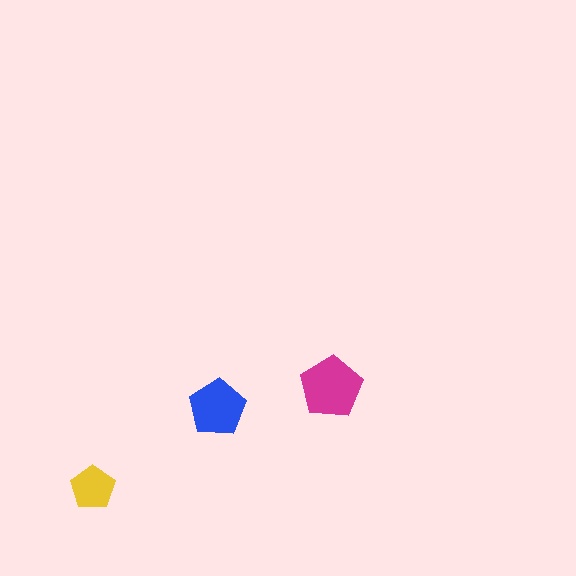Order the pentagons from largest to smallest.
the magenta one, the blue one, the yellow one.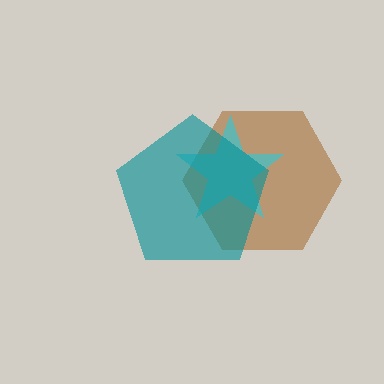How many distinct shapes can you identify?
There are 3 distinct shapes: a brown hexagon, a cyan star, a teal pentagon.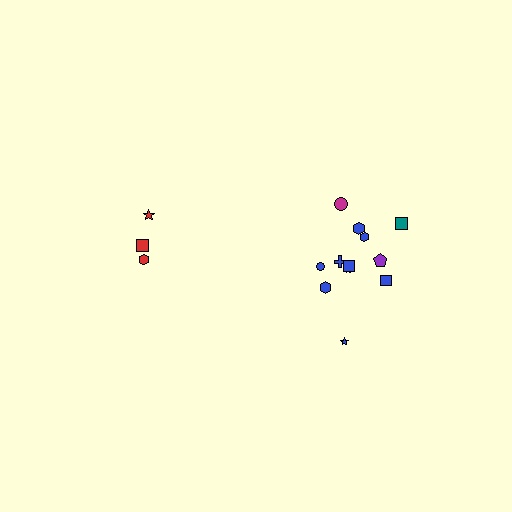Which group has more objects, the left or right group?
The right group.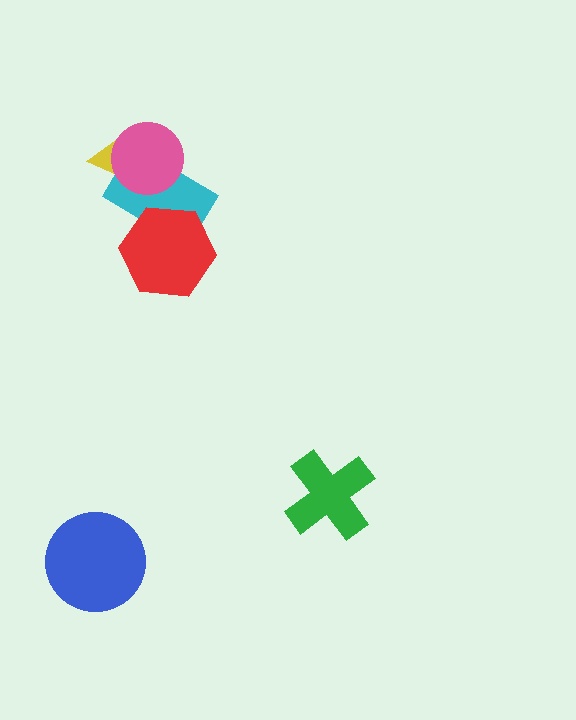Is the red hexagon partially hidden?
No, no other shape covers it.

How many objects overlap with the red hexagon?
1 object overlaps with the red hexagon.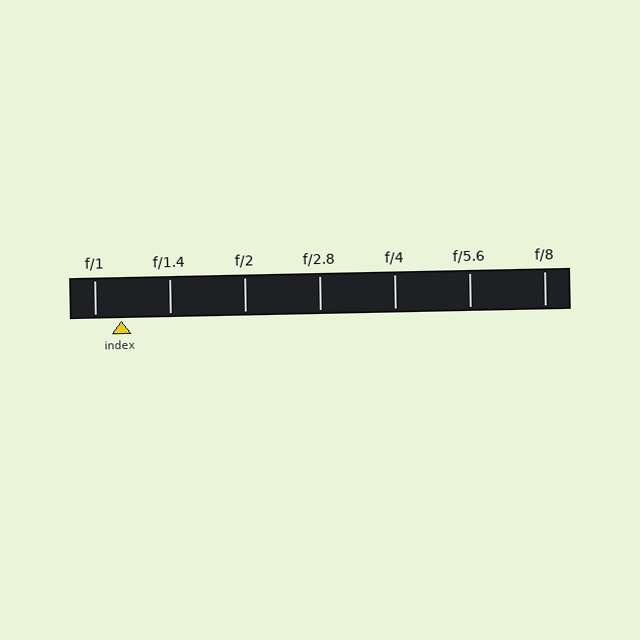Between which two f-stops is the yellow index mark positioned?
The index mark is between f/1 and f/1.4.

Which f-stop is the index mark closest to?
The index mark is closest to f/1.